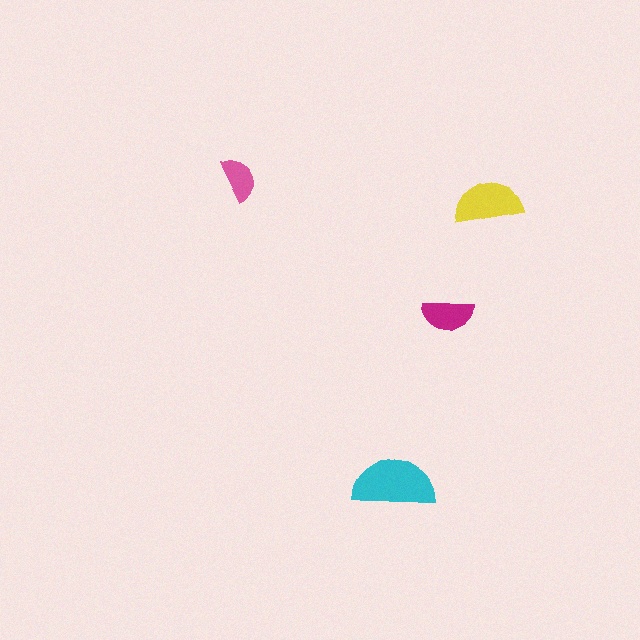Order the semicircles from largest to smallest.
the cyan one, the yellow one, the magenta one, the pink one.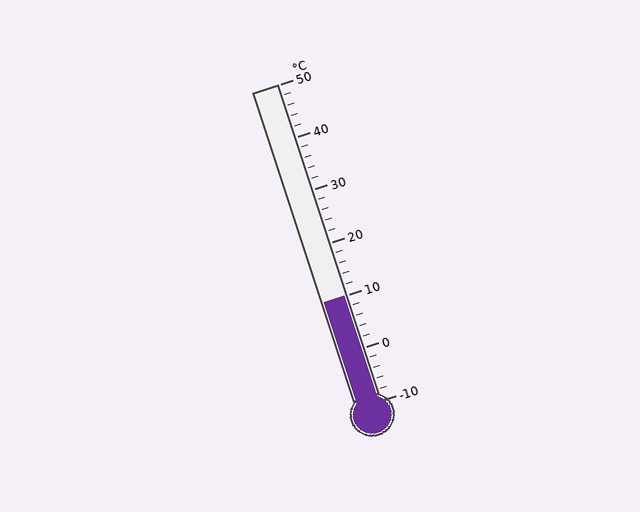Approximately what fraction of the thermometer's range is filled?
The thermometer is filled to approximately 35% of its range.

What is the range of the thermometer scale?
The thermometer scale ranges from -10°C to 50°C.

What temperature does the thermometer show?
The thermometer shows approximately 10°C.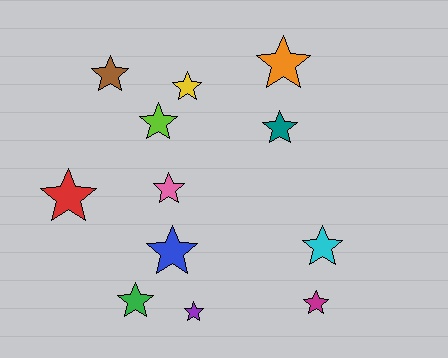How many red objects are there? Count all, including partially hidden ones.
There is 1 red object.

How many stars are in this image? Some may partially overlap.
There are 12 stars.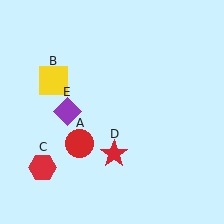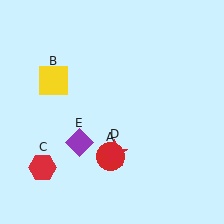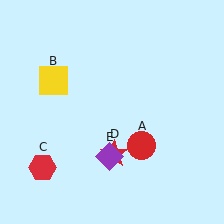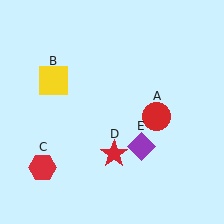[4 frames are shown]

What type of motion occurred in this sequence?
The red circle (object A), purple diamond (object E) rotated counterclockwise around the center of the scene.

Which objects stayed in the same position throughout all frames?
Yellow square (object B) and red hexagon (object C) and red star (object D) remained stationary.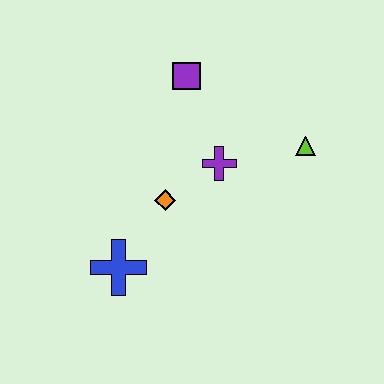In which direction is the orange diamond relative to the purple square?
The orange diamond is below the purple square.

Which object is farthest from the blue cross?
The lime triangle is farthest from the blue cross.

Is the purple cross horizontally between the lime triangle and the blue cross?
Yes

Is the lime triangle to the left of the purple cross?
No